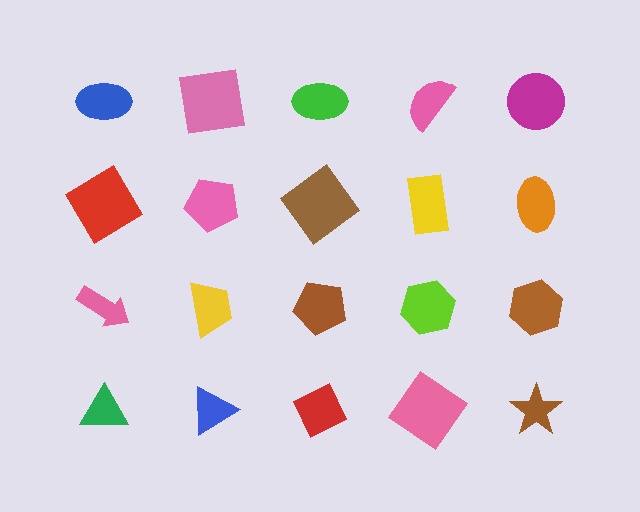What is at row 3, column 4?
A lime hexagon.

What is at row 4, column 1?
A green triangle.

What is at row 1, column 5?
A magenta circle.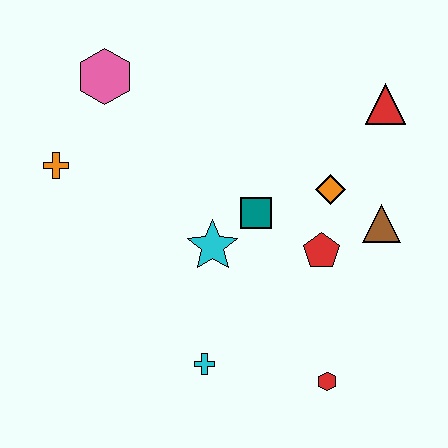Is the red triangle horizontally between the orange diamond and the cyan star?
No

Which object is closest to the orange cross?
The pink hexagon is closest to the orange cross.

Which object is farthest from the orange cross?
The red hexagon is farthest from the orange cross.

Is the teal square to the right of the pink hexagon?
Yes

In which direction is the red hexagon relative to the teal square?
The red hexagon is below the teal square.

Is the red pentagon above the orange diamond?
No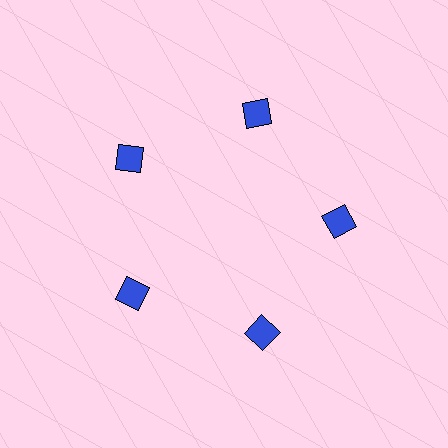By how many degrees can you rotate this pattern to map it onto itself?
The pattern maps onto itself every 72 degrees of rotation.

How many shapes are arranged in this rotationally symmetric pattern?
There are 5 shapes, arranged in 5 groups of 1.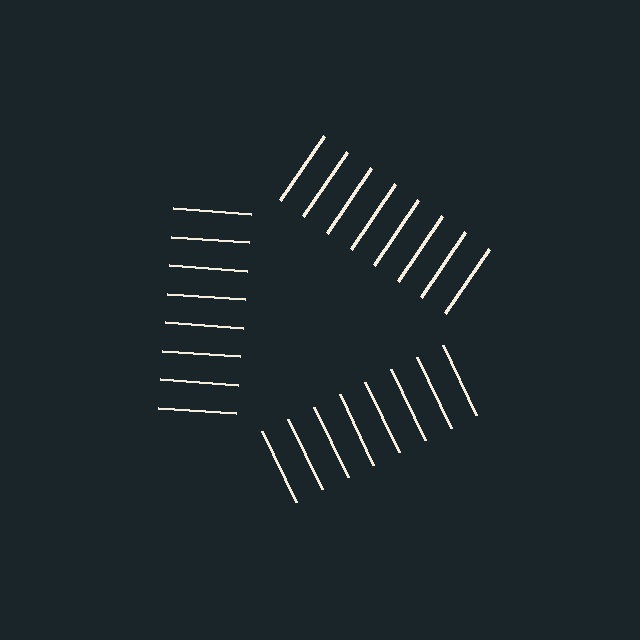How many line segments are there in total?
24 — 8 along each of the 3 edges.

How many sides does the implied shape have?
3 sides — the line-ends trace a triangle.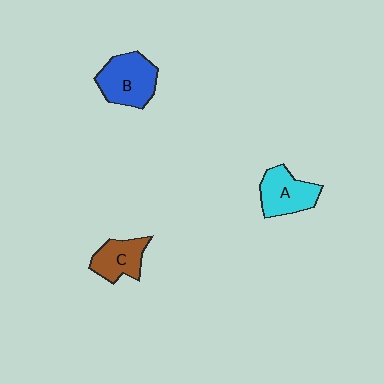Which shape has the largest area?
Shape B (blue).